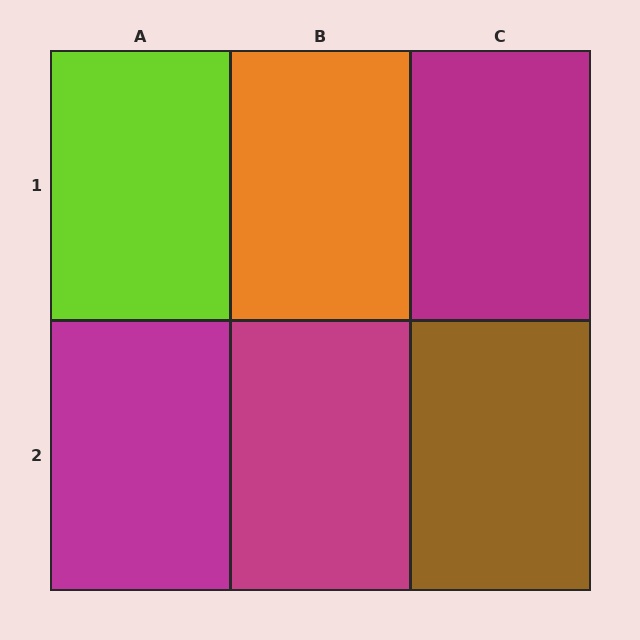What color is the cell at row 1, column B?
Orange.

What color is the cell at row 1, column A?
Lime.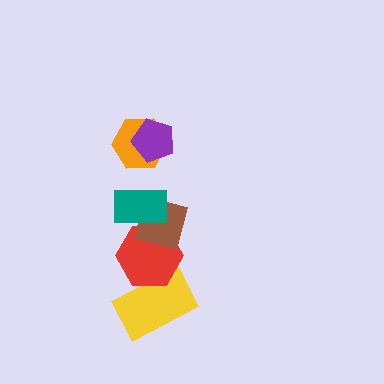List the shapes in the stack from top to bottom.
From top to bottom: the purple pentagon, the orange hexagon, the teal rectangle, the brown diamond, the red hexagon, the yellow rectangle.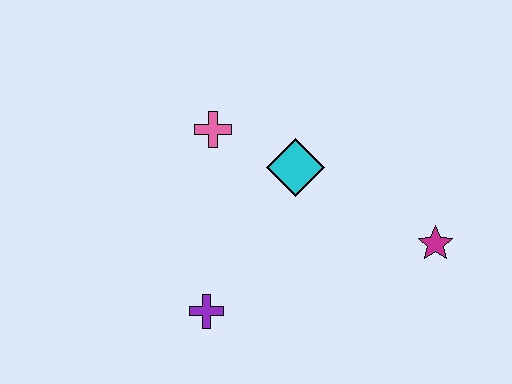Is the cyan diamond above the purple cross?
Yes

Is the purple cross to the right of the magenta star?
No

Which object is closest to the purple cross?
The cyan diamond is closest to the purple cross.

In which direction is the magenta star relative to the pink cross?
The magenta star is to the right of the pink cross.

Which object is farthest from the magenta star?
The pink cross is farthest from the magenta star.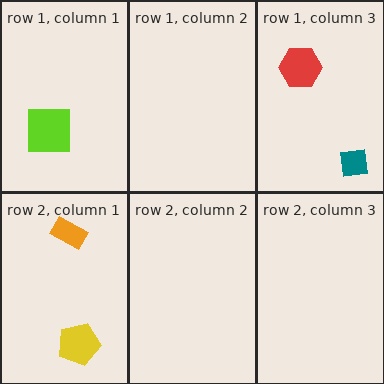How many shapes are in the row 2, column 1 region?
2.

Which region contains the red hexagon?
The row 1, column 3 region.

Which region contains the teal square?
The row 1, column 3 region.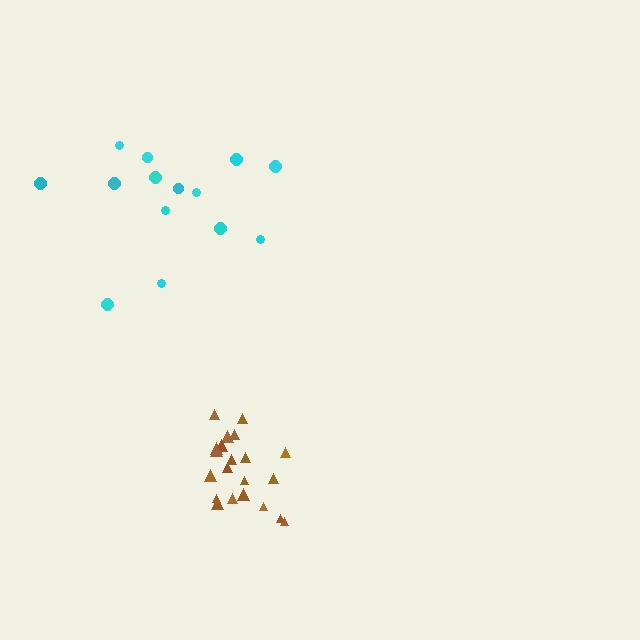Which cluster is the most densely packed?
Brown.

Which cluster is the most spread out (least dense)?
Cyan.